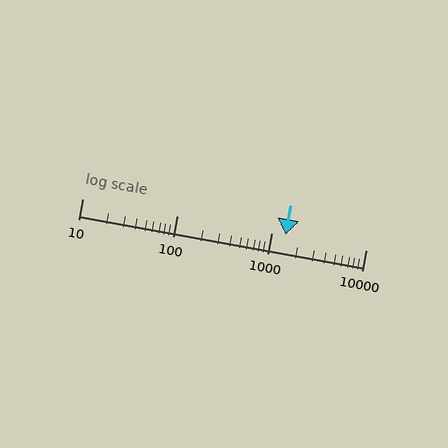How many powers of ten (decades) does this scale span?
The scale spans 3 decades, from 10 to 10000.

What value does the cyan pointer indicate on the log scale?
The pointer indicates approximately 1400.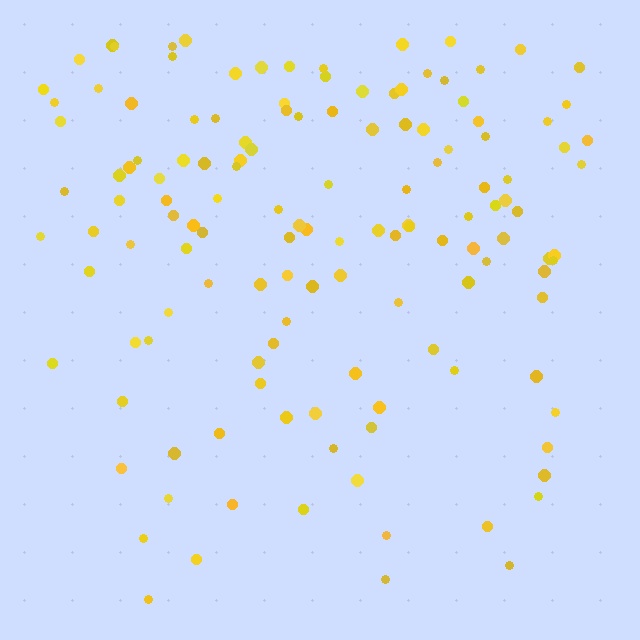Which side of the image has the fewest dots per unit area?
The bottom.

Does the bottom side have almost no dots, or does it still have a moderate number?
Still a moderate number, just noticeably fewer than the top.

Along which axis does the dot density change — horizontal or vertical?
Vertical.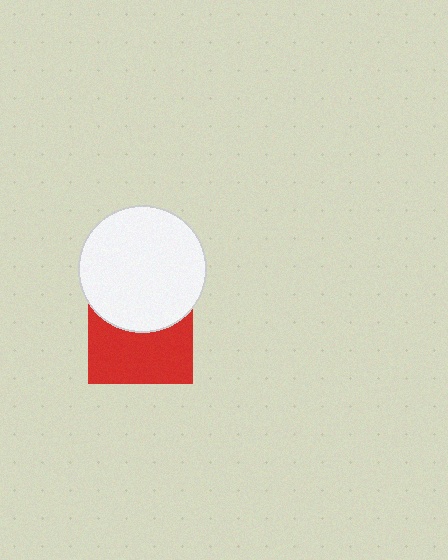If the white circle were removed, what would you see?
You would see the complete red square.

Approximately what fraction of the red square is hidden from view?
Roughly 43% of the red square is hidden behind the white circle.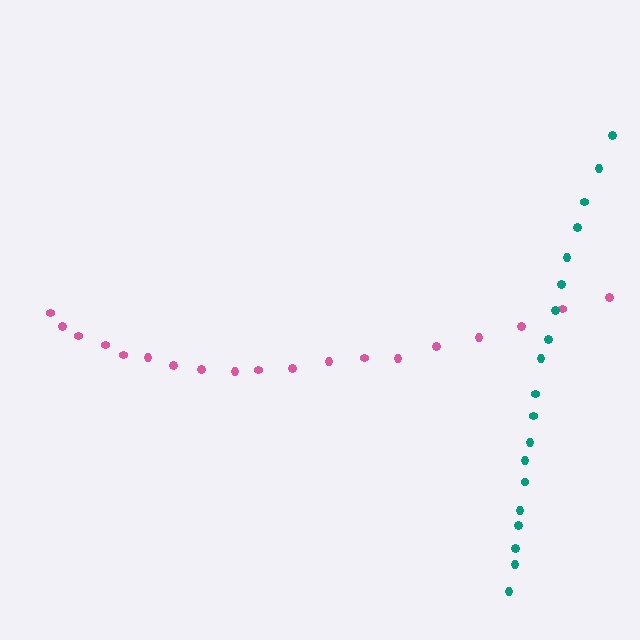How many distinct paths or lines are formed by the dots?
There are 2 distinct paths.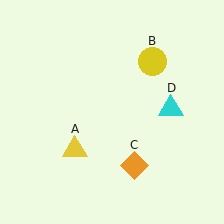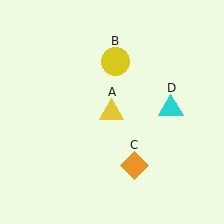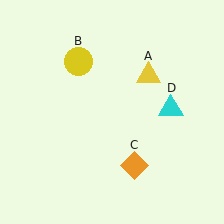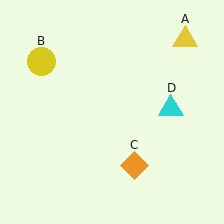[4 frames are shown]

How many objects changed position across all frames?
2 objects changed position: yellow triangle (object A), yellow circle (object B).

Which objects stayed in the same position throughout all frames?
Orange diamond (object C) and cyan triangle (object D) remained stationary.